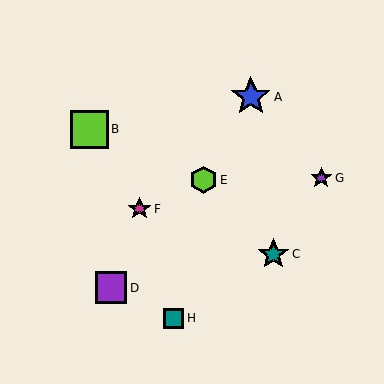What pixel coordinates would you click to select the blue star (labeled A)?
Click at (251, 97) to select the blue star A.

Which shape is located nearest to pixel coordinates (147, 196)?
The magenta star (labeled F) at (140, 209) is nearest to that location.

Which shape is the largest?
The blue star (labeled A) is the largest.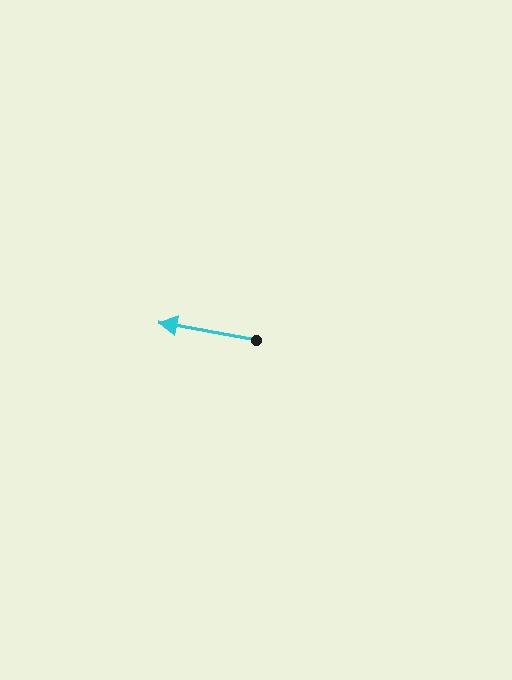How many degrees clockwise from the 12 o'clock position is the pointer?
Approximately 280 degrees.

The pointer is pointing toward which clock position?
Roughly 9 o'clock.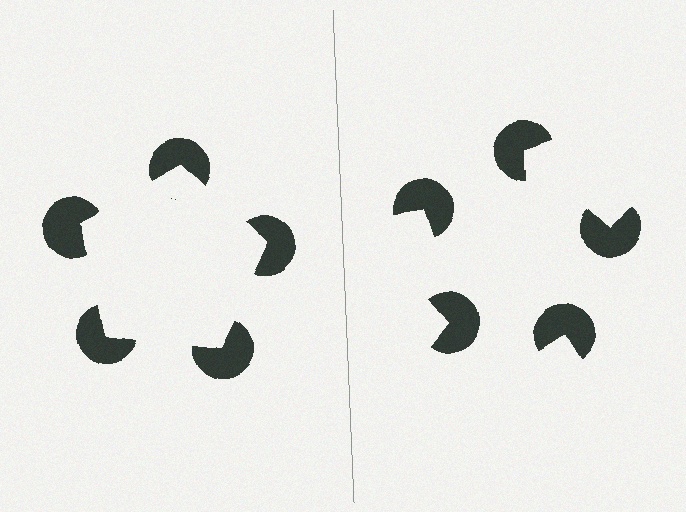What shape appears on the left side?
An illusory pentagon.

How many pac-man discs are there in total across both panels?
10 — 5 on each side.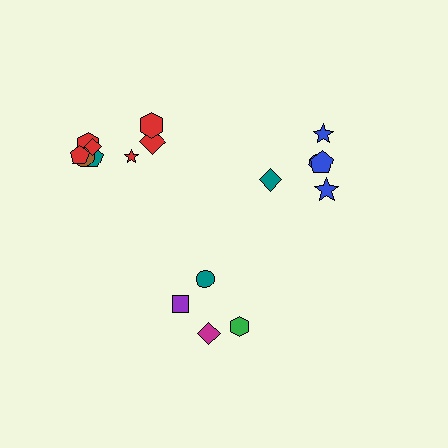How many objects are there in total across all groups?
There are 17 objects.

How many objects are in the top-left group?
There are 8 objects.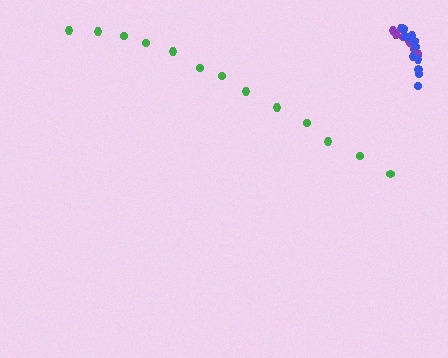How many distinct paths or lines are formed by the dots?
There are 3 distinct paths.